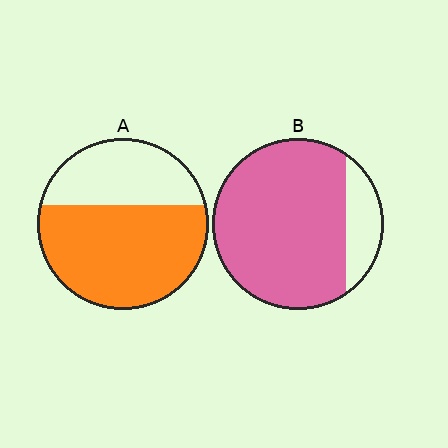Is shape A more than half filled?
Yes.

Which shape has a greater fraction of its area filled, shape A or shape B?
Shape B.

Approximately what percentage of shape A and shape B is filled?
A is approximately 65% and B is approximately 85%.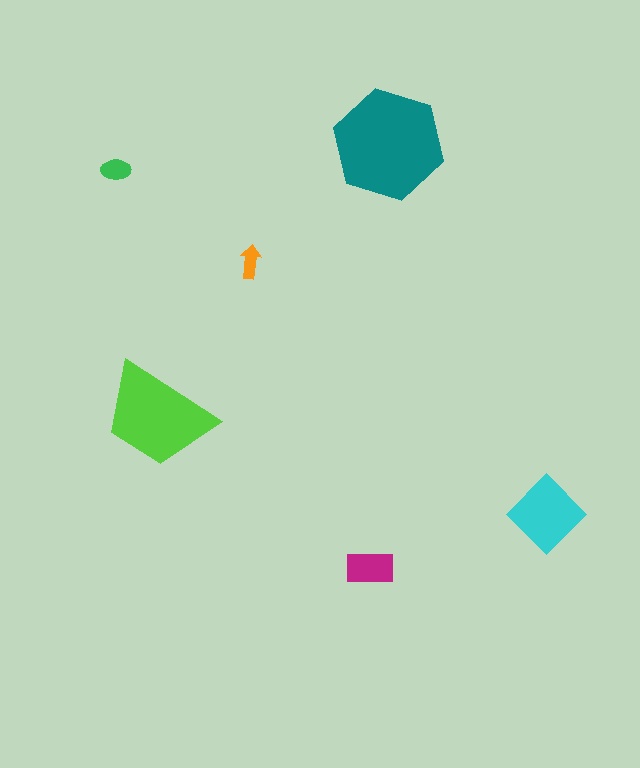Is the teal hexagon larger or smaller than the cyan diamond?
Larger.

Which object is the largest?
The teal hexagon.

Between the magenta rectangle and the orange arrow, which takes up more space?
The magenta rectangle.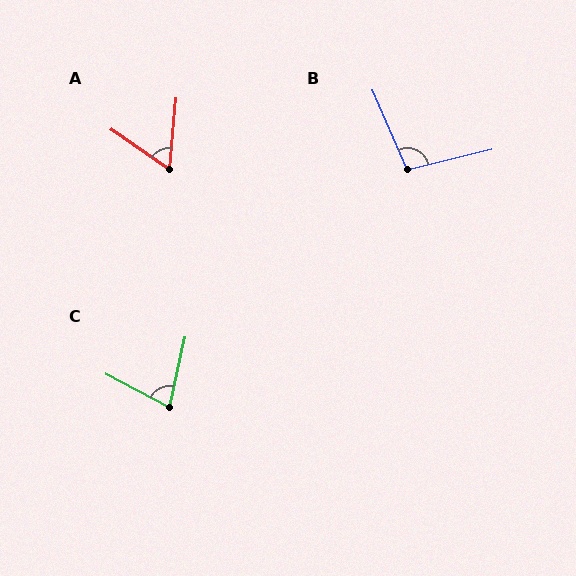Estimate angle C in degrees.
Approximately 75 degrees.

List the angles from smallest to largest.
A (61°), C (75°), B (100°).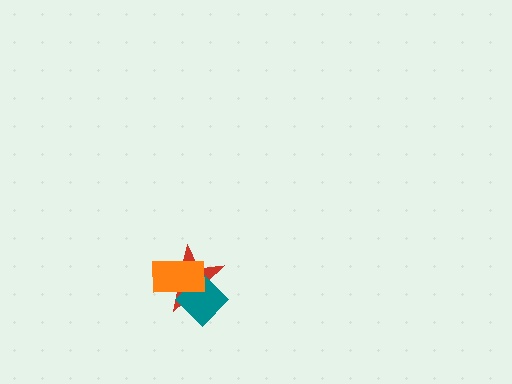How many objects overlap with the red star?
2 objects overlap with the red star.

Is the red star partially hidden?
Yes, it is partially covered by another shape.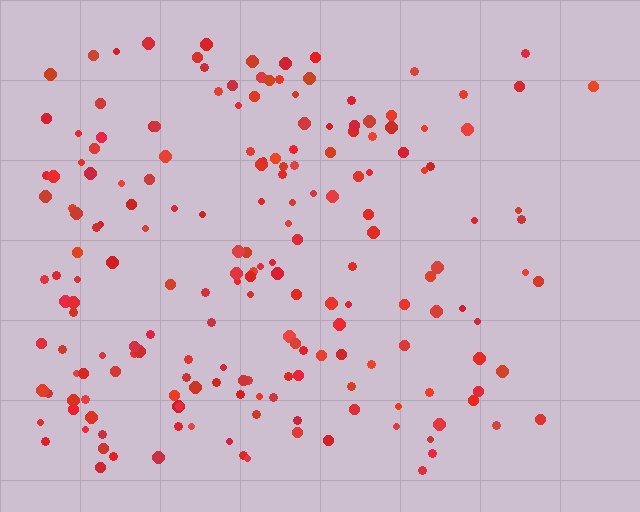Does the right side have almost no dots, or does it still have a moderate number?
Still a moderate number, just noticeably fewer than the left.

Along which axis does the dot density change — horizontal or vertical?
Horizontal.